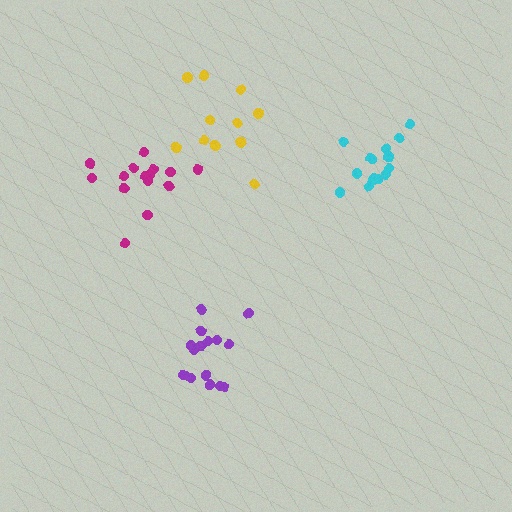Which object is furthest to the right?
The cyan cluster is rightmost.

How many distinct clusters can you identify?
There are 4 distinct clusters.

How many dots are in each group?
Group 1: 15 dots, Group 2: 15 dots, Group 3: 11 dots, Group 4: 15 dots (56 total).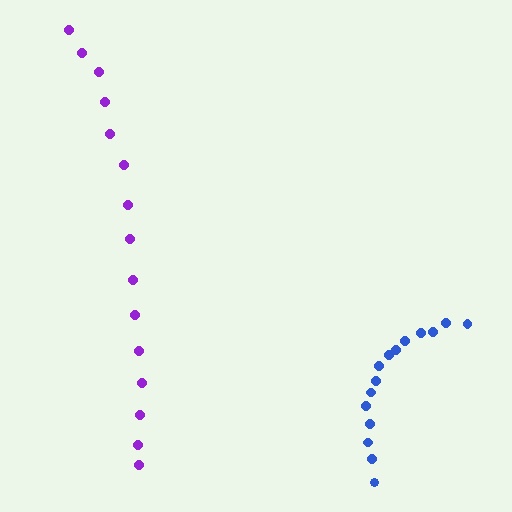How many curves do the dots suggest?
There are 2 distinct paths.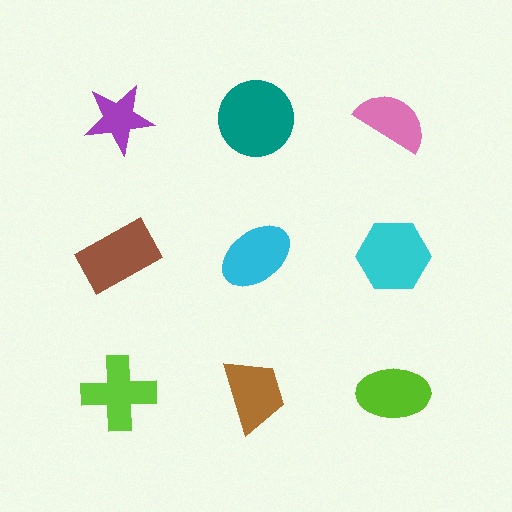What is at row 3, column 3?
A lime ellipse.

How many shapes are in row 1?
3 shapes.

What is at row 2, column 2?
A cyan ellipse.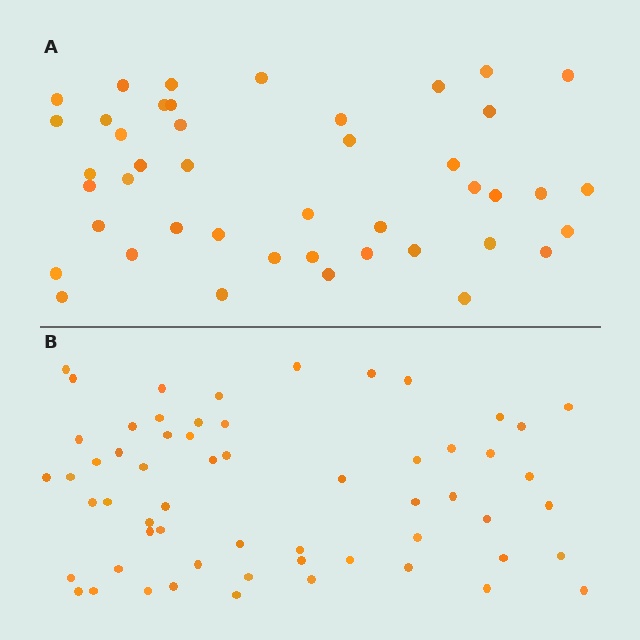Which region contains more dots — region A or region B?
Region B (the bottom region) has more dots.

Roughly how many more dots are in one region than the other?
Region B has approximately 15 more dots than region A.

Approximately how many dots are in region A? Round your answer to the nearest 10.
About 40 dots. (The exact count is 44, which rounds to 40.)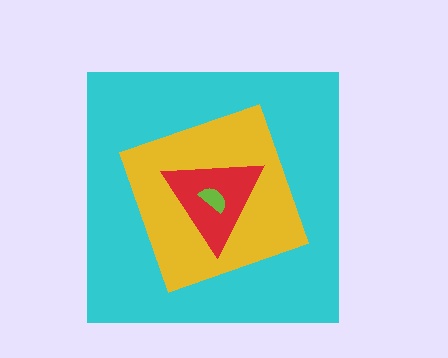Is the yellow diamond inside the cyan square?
Yes.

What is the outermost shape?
The cyan square.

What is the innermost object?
The lime semicircle.